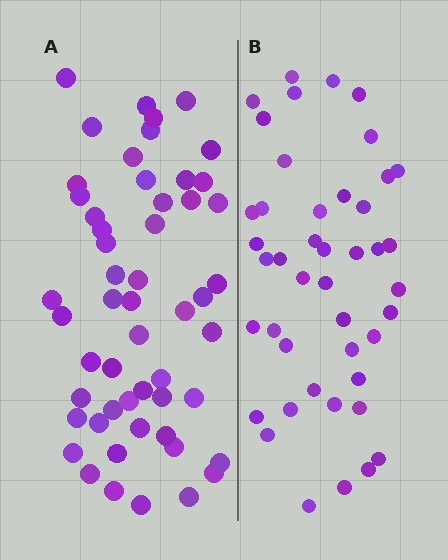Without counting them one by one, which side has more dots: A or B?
Region A (the left region) has more dots.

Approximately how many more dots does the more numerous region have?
Region A has roughly 8 or so more dots than region B.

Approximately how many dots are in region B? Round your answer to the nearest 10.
About 40 dots. (The exact count is 44, which rounds to 40.)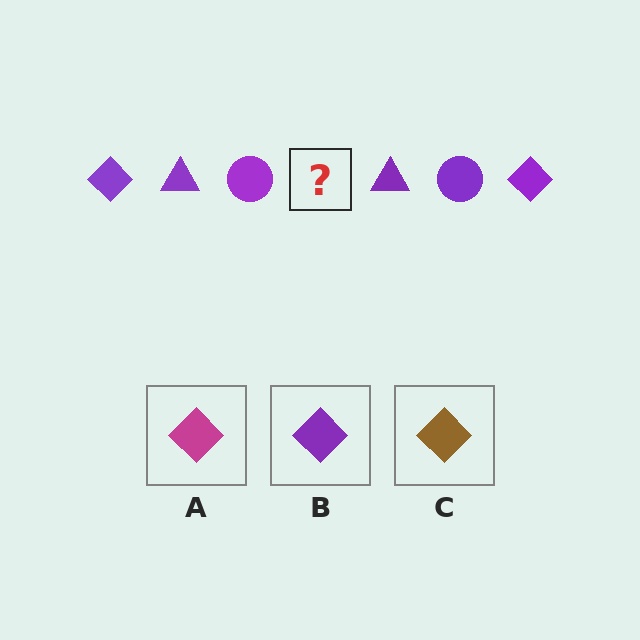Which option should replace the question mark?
Option B.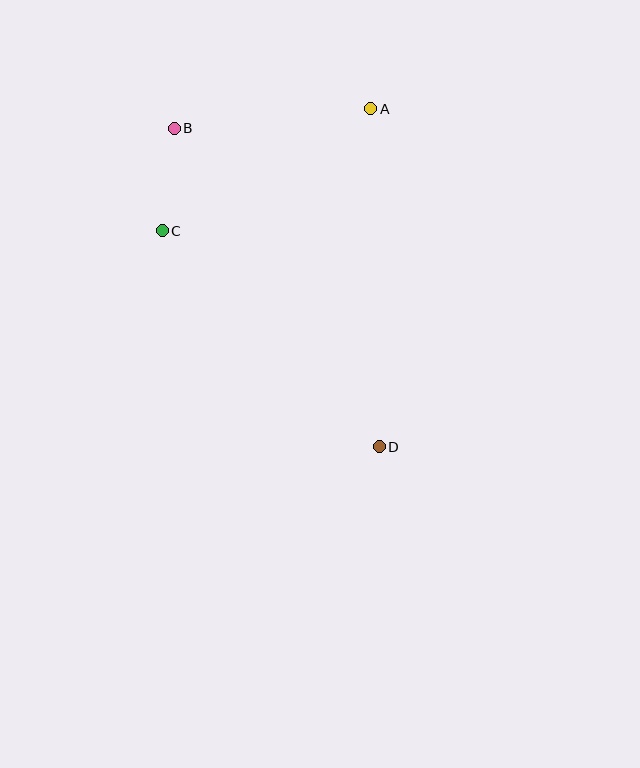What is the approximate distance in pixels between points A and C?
The distance between A and C is approximately 242 pixels.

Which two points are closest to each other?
Points B and C are closest to each other.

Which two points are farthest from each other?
Points B and D are farthest from each other.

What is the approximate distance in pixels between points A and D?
The distance between A and D is approximately 338 pixels.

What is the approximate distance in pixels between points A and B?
The distance between A and B is approximately 198 pixels.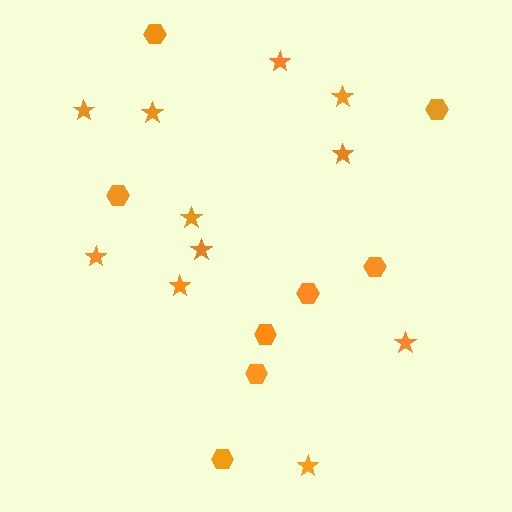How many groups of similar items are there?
There are 2 groups: one group of hexagons (8) and one group of stars (11).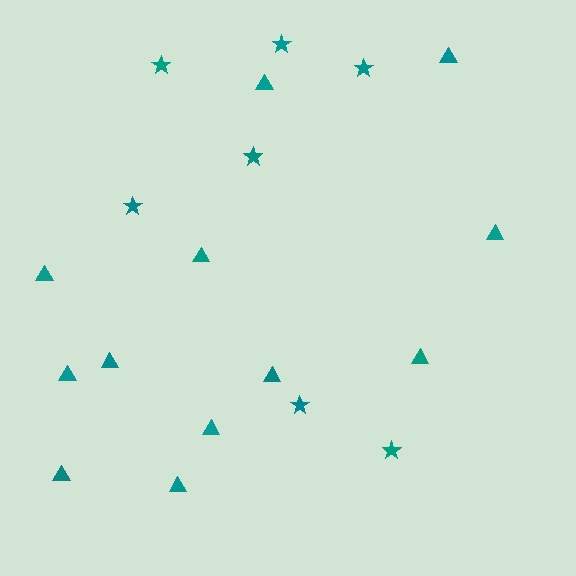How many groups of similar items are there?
There are 2 groups: one group of stars (7) and one group of triangles (12).